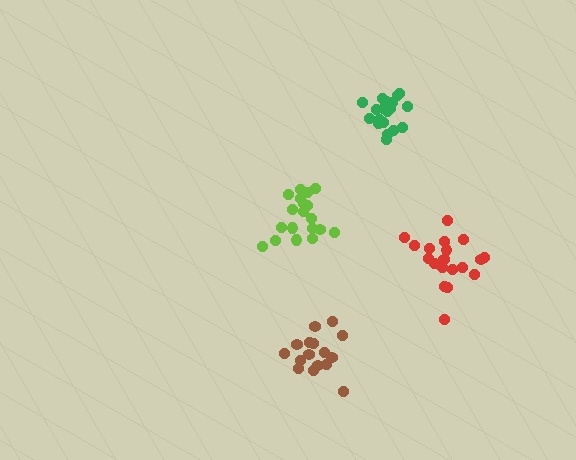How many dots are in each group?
Group 1: 19 dots, Group 2: 16 dots, Group 3: 20 dots, Group 4: 19 dots (74 total).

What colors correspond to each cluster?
The clusters are colored: lime, brown, red, green.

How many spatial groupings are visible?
There are 4 spatial groupings.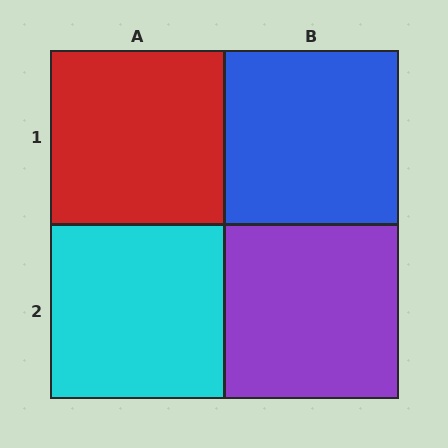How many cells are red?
1 cell is red.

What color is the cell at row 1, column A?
Red.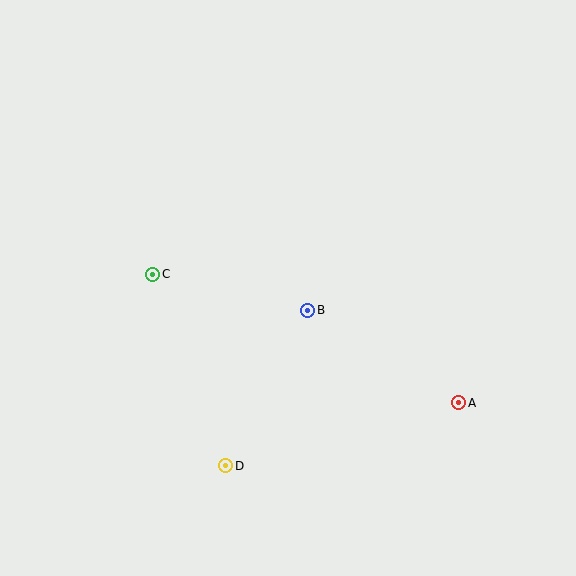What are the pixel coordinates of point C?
Point C is at (153, 274).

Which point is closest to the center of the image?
Point B at (308, 310) is closest to the center.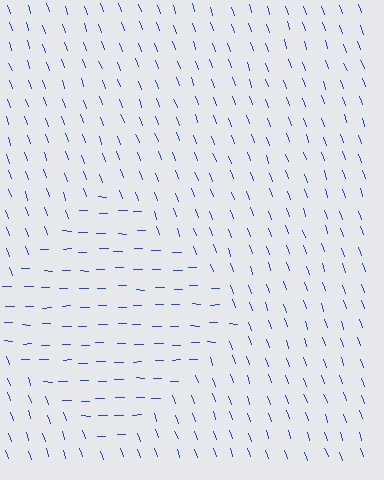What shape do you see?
I see a diamond.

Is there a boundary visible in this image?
Yes, there is a texture boundary formed by a change in line orientation.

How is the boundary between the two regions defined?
The boundary is defined purely by a change in line orientation (approximately 70 degrees difference). All lines are the same color and thickness.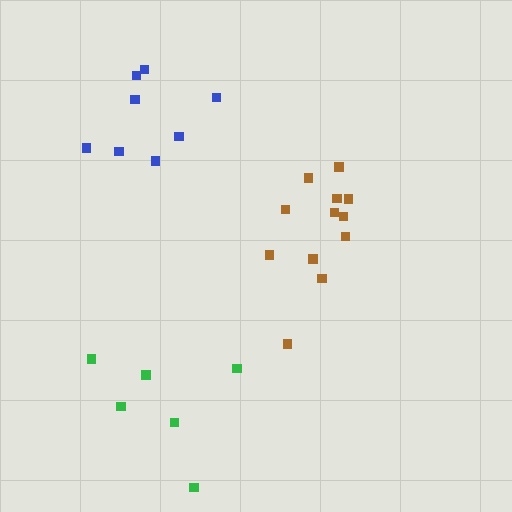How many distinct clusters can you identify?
There are 3 distinct clusters.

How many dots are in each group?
Group 1: 12 dots, Group 2: 8 dots, Group 3: 6 dots (26 total).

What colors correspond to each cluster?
The clusters are colored: brown, blue, green.